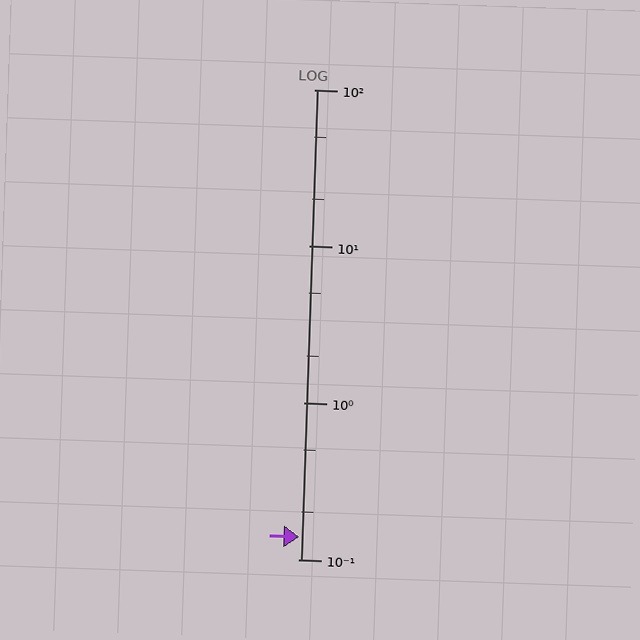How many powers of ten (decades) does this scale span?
The scale spans 3 decades, from 0.1 to 100.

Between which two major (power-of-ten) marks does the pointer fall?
The pointer is between 0.1 and 1.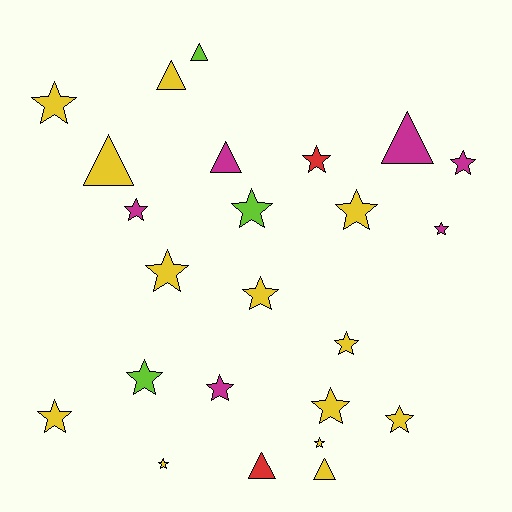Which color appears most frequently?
Yellow, with 13 objects.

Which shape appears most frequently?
Star, with 17 objects.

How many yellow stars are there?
There are 10 yellow stars.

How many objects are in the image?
There are 24 objects.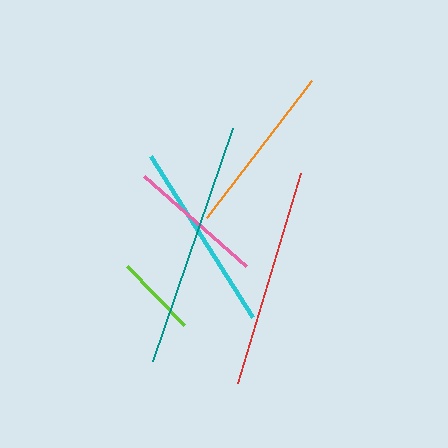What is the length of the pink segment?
The pink segment is approximately 136 pixels long.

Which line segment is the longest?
The teal line is the longest at approximately 246 pixels.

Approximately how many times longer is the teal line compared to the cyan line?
The teal line is approximately 1.3 times the length of the cyan line.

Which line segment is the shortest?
The lime line is the shortest at approximately 82 pixels.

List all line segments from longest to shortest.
From longest to shortest: teal, red, cyan, orange, pink, lime.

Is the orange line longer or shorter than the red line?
The red line is longer than the orange line.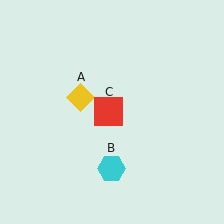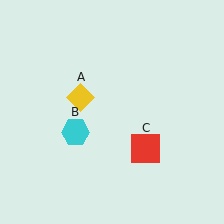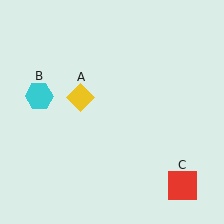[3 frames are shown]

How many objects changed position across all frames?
2 objects changed position: cyan hexagon (object B), red square (object C).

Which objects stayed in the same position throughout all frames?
Yellow diamond (object A) remained stationary.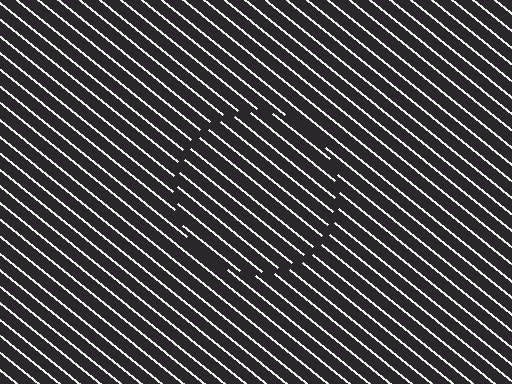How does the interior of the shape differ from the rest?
The interior of the shape contains the same grating, shifted by half a period — the contour is defined by the phase discontinuity where line-ends from the inner and outer gratings abut.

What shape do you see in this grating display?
An illusory circle. The interior of the shape contains the same grating, shifted by half a period — the contour is defined by the phase discontinuity where line-ends from the inner and outer gratings abut.